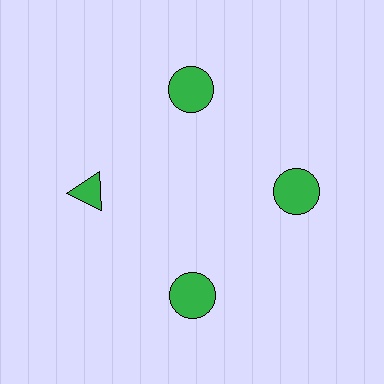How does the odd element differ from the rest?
It has a different shape: triangle instead of circle.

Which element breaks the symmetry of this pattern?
The green triangle at roughly the 9 o'clock position breaks the symmetry. All other shapes are green circles.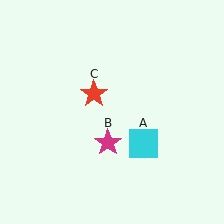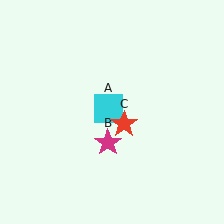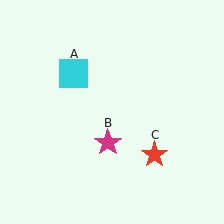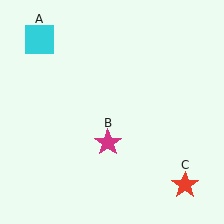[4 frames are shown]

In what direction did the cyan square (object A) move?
The cyan square (object A) moved up and to the left.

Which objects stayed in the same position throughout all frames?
Magenta star (object B) remained stationary.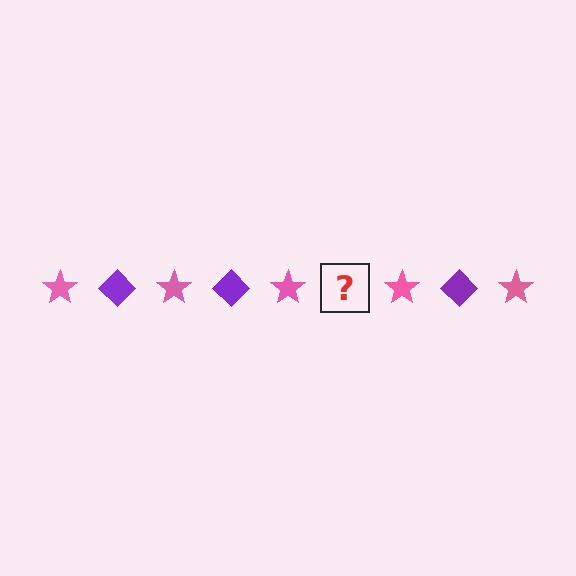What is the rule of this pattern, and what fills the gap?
The rule is that the pattern alternates between pink star and purple diamond. The gap should be filled with a purple diamond.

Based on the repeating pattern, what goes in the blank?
The blank should be a purple diamond.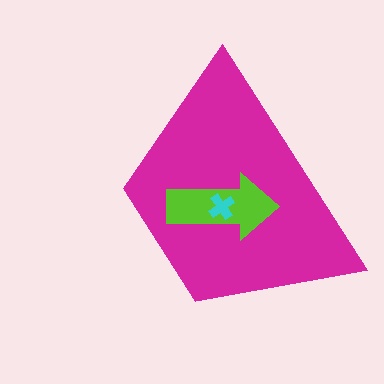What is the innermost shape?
The cyan cross.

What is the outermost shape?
The magenta trapezoid.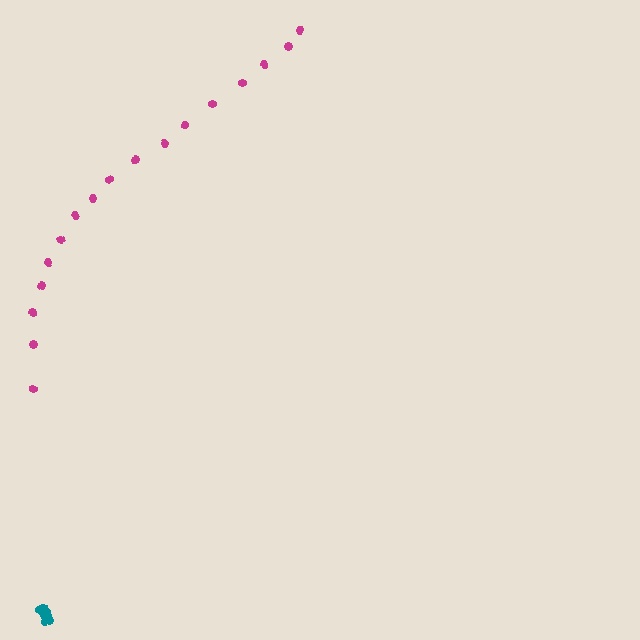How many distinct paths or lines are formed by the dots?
There are 2 distinct paths.